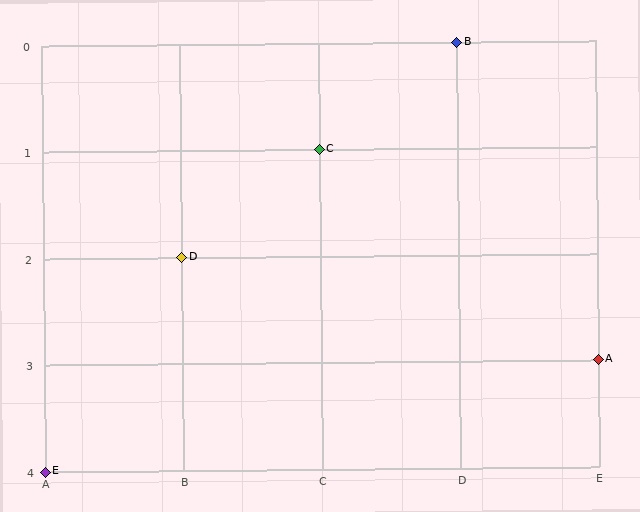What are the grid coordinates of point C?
Point C is at grid coordinates (C, 1).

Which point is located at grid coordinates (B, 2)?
Point D is at (B, 2).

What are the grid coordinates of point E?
Point E is at grid coordinates (A, 4).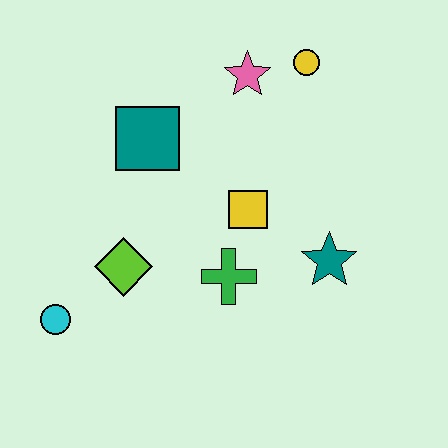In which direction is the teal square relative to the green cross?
The teal square is above the green cross.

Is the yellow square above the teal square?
No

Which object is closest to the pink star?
The yellow circle is closest to the pink star.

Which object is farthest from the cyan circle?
The yellow circle is farthest from the cyan circle.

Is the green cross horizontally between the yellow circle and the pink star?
No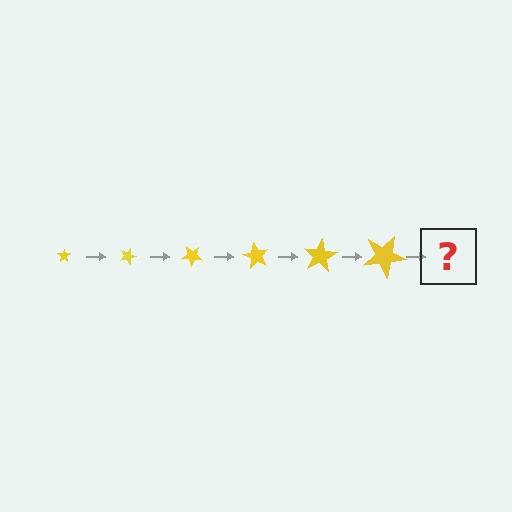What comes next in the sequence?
The next element should be a star, larger than the previous one and rotated 120 degrees from the start.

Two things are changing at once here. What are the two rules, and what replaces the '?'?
The two rules are that the star grows larger each step and it rotates 20 degrees each step. The '?' should be a star, larger than the previous one and rotated 120 degrees from the start.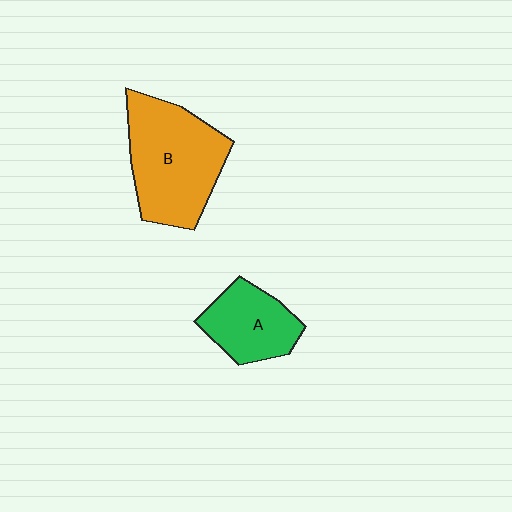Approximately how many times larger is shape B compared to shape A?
Approximately 1.7 times.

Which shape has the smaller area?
Shape A (green).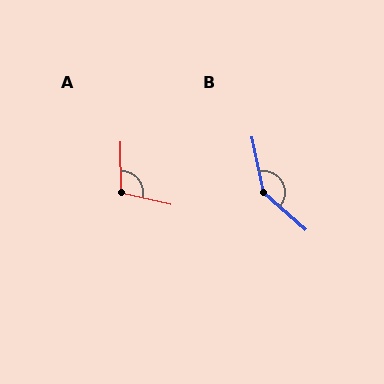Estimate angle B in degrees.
Approximately 143 degrees.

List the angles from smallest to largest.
A (103°), B (143°).